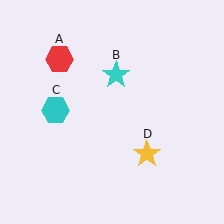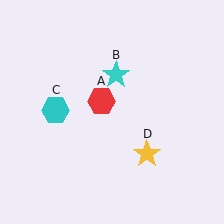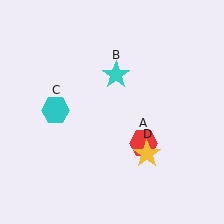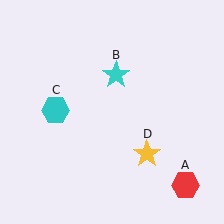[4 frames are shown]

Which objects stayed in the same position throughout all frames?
Cyan star (object B) and cyan hexagon (object C) and yellow star (object D) remained stationary.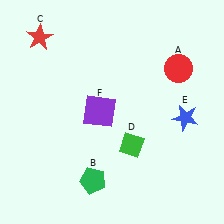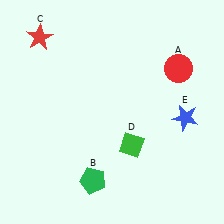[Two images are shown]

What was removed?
The purple square (F) was removed in Image 2.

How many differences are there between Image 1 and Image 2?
There is 1 difference between the two images.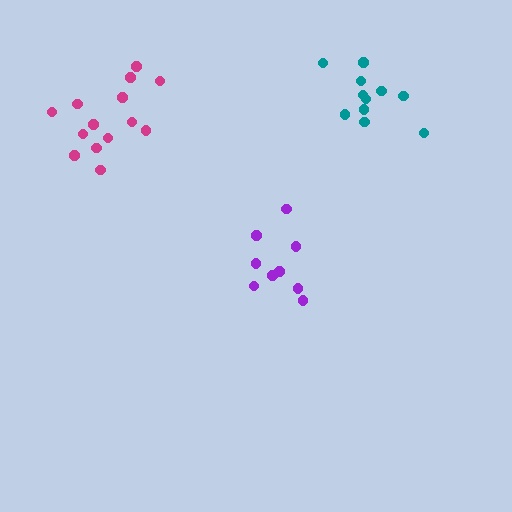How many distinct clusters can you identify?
There are 3 distinct clusters.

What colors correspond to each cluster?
The clusters are colored: teal, purple, magenta.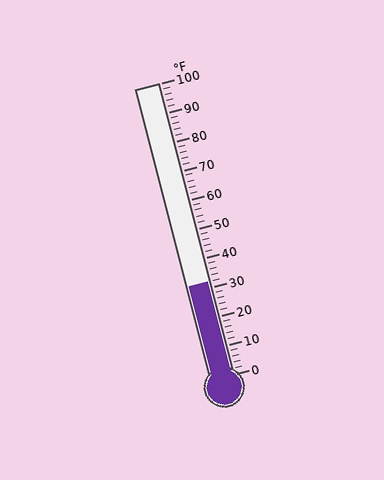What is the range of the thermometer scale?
The thermometer scale ranges from 0°F to 100°F.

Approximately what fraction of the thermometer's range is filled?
The thermometer is filled to approximately 30% of its range.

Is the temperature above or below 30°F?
The temperature is above 30°F.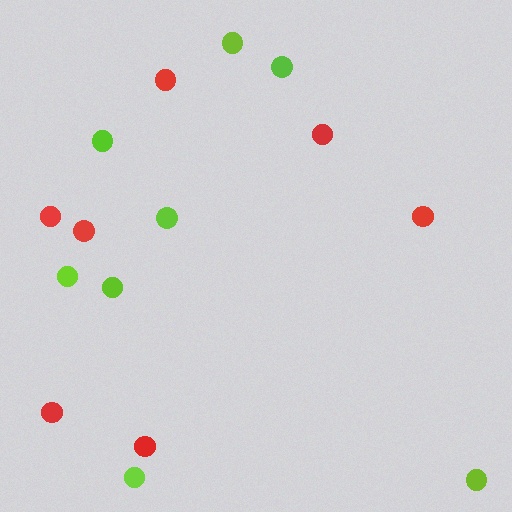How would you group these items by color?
There are 2 groups: one group of lime circles (8) and one group of red circles (7).